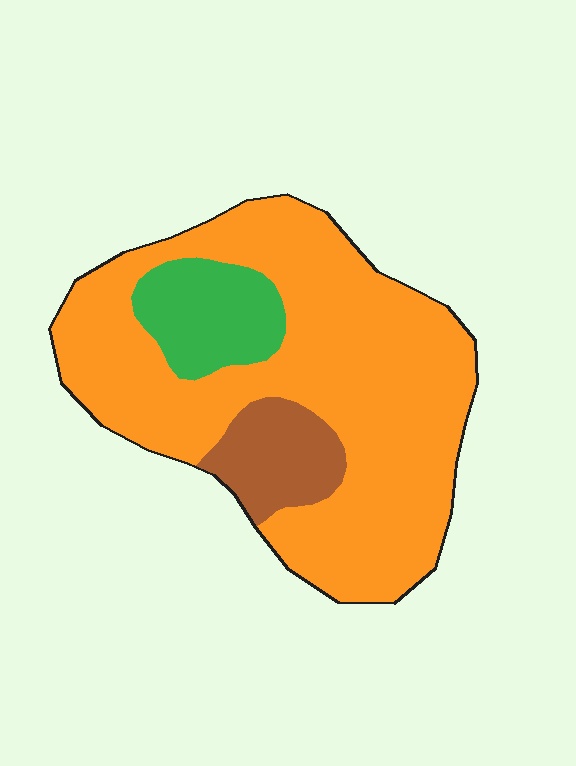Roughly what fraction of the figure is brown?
Brown covers 11% of the figure.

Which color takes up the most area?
Orange, at roughly 75%.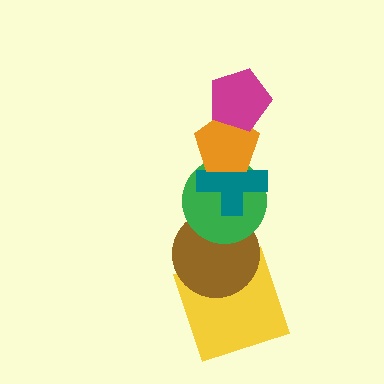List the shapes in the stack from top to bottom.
From top to bottom: the magenta pentagon, the orange pentagon, the teal cross, the green circle, the brown circle, the yellow square.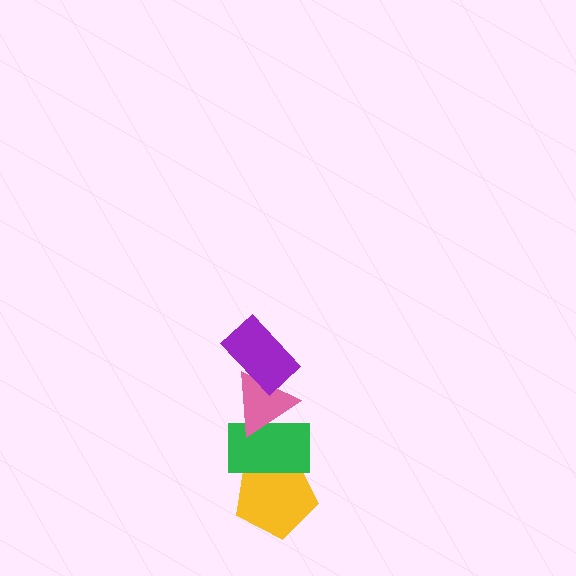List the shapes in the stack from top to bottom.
From top to bottom: the purple rectangle, the pink triangle, the green rectangle, the yellow pentagon.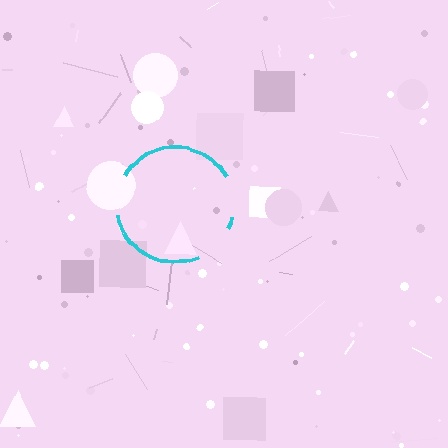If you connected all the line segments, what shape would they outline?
They would outline a circle.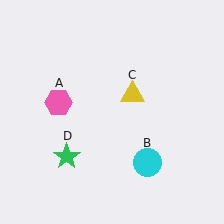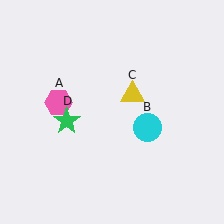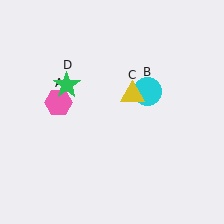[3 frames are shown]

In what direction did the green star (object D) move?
The green star (object D) moved up.